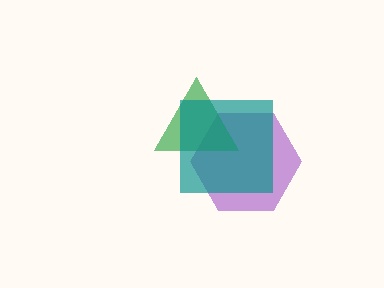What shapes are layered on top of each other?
The layered shapes are: a purple hexagon, a green triangle, a teal square.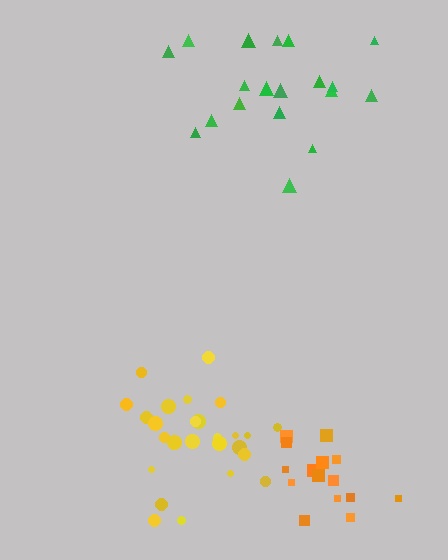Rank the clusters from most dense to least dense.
orange, yellow, green.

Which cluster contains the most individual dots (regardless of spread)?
Yellow (26).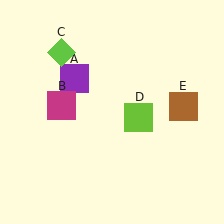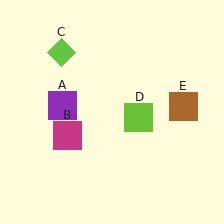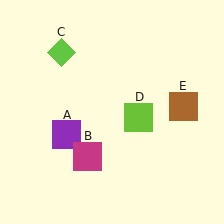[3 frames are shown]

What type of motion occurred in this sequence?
The purple square (object A), magenta square (object B) rotated counterclockwise around the center of the scene.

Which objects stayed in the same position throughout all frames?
Lime diamond (object C) and lime square (object D) and brown square (object E) remained stationary.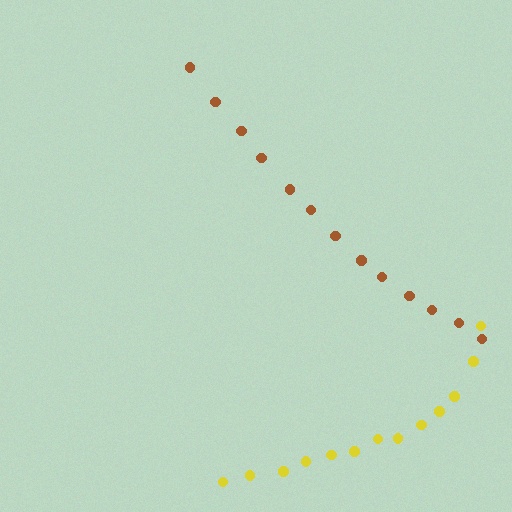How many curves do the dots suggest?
There are 2 distinct paths.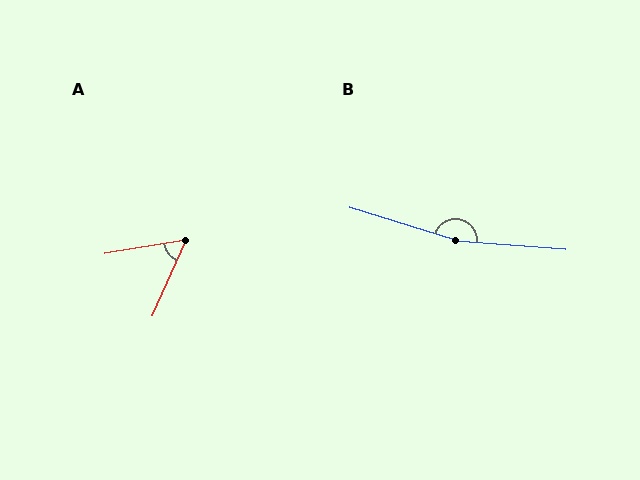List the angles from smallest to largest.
A (57°), B (168°).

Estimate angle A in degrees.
Approximately 57 degrees.